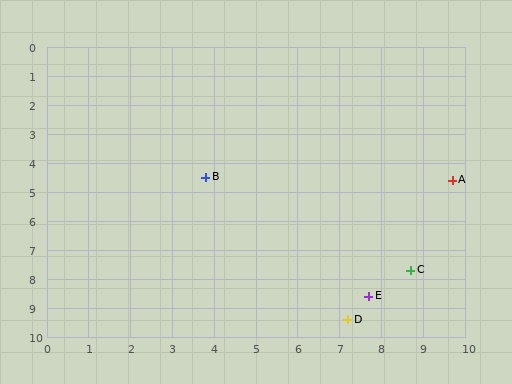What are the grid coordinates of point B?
Point B is at approximately (3.8, 4.5).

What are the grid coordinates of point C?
Point C is at approximately (8.7, 7.7).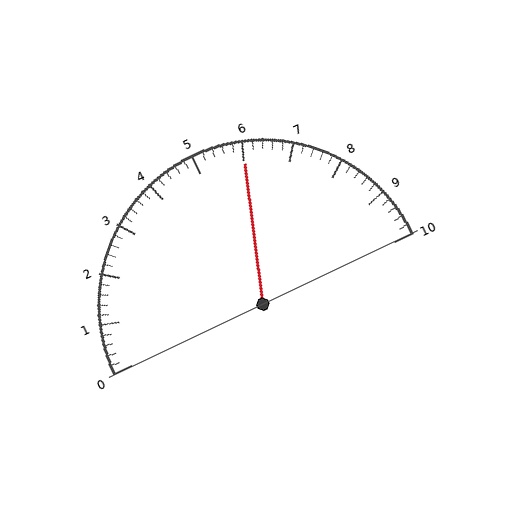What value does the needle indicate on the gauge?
The needle indicates approximately 6.0.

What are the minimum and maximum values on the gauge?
The gauge ranges from 0 to 10.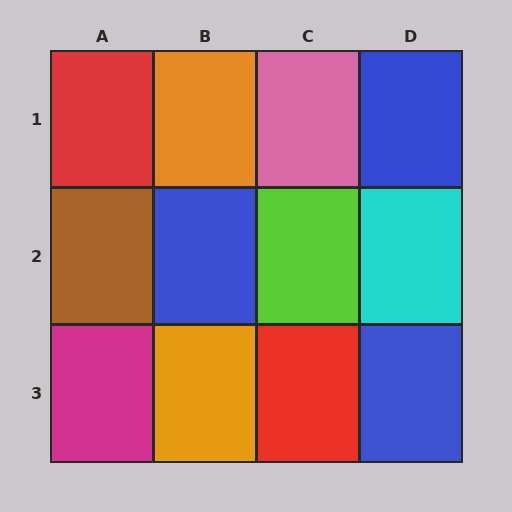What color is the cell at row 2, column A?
Brown.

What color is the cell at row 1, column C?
Pink.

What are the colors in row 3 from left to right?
Magenta, orange, red, blue.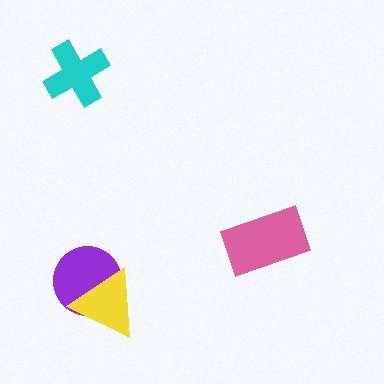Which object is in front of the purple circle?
The yellow triangle is in front of the purple circle.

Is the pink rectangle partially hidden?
No, no other shape covers it.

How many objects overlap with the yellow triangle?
1 object overlaps with the yellow triangle.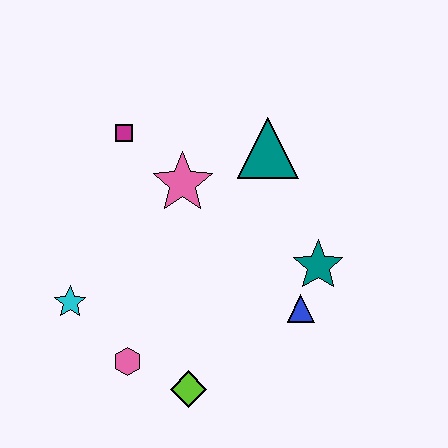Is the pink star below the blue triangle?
No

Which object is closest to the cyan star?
The pink hexagon is closest to the cyan star.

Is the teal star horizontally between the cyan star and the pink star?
No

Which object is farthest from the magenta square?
The lime diamond is farthest from the magenta square.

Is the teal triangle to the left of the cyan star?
No